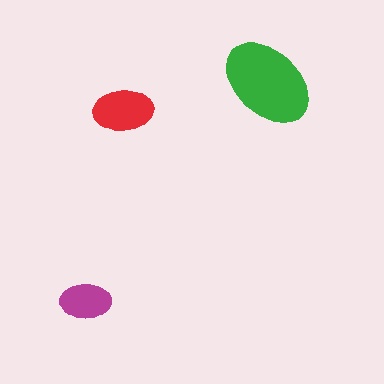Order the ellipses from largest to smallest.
the green one, the red one, the magenta one.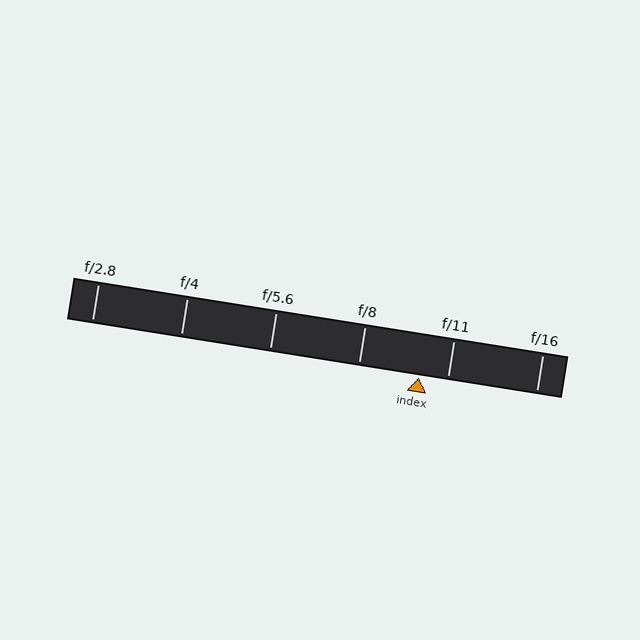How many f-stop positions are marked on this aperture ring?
There are 6 f-stop positions marked.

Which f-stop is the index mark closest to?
The index mark is closest to f/11.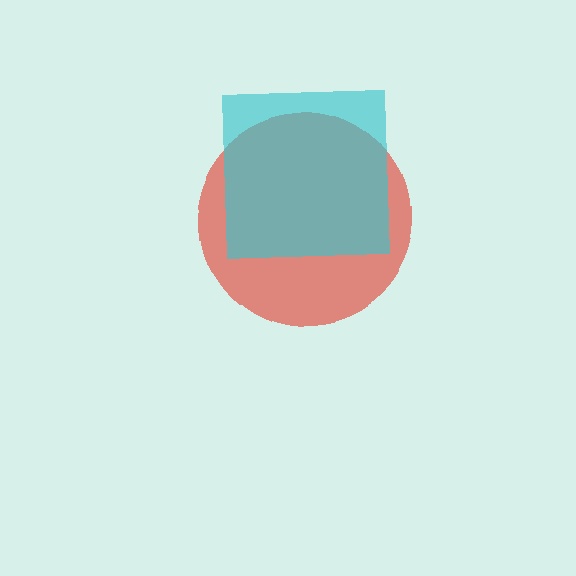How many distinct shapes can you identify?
There are 2 distinct shapes: a red circle, a cyan square.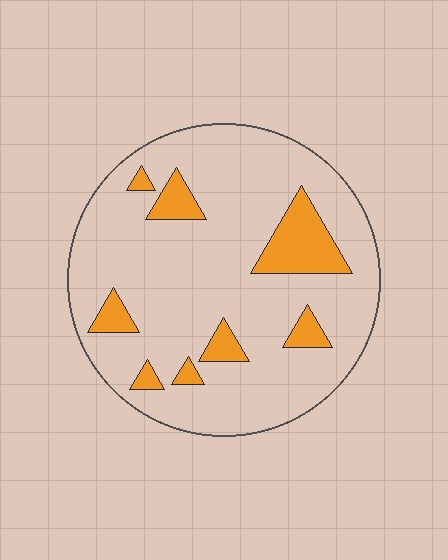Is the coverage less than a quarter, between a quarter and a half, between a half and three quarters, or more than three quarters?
Less than a quarter.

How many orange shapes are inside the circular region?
8.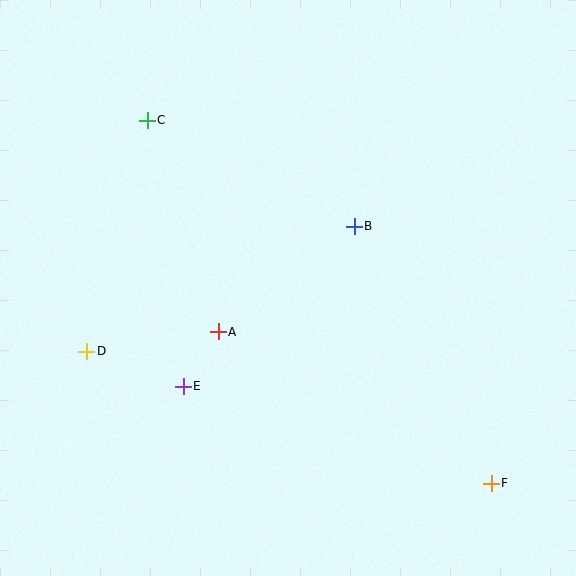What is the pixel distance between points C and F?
The distance between C and F is 500 pixels.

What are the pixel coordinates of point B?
Point B is at (354, 226).